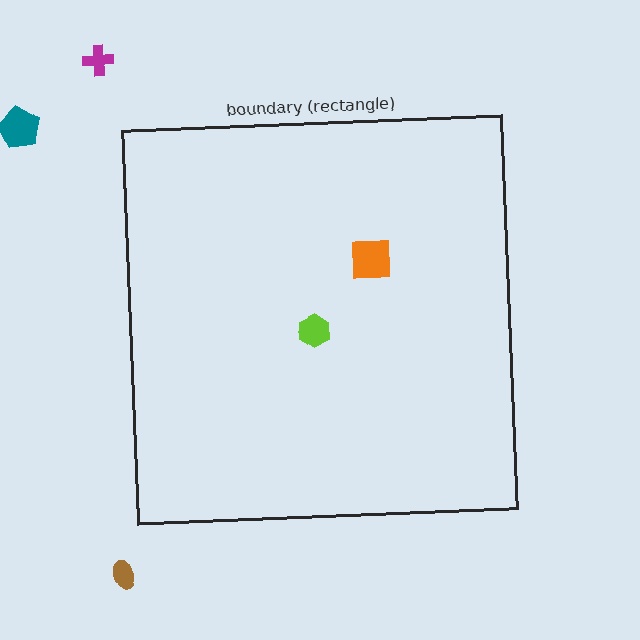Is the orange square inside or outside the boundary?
Inside.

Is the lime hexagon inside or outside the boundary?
Inside.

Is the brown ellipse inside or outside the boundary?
Outside.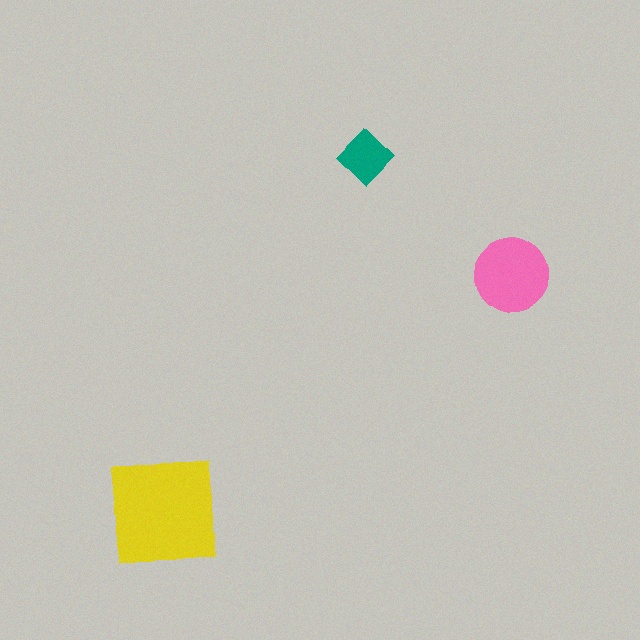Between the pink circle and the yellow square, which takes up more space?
The yellow square.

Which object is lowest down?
The yellow square is bottommost.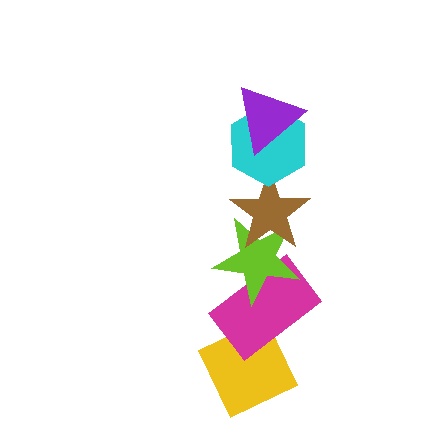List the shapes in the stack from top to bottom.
From top to bottom: the purple triangle, the cyan hexagon, the brown star, the lime star, the magenta rectangle, the yellow diamond.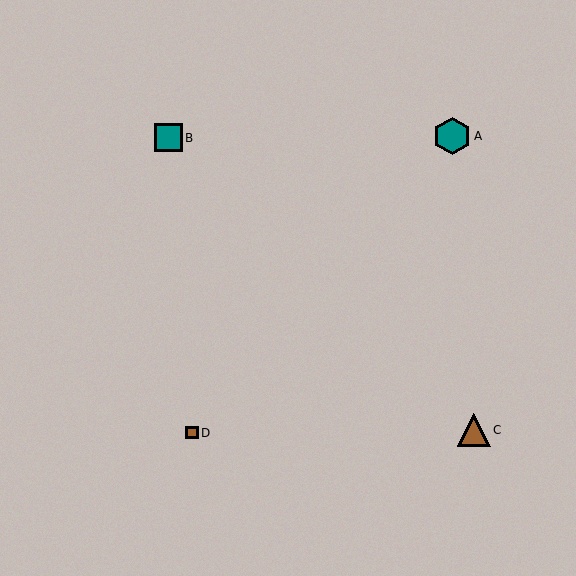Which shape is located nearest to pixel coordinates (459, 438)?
The brown triangle (labeled C) at (474, 430) is nearest to that location.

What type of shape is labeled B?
Shape B is a teal square.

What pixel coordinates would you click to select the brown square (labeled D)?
Click at (192, 433) to select the brown square D.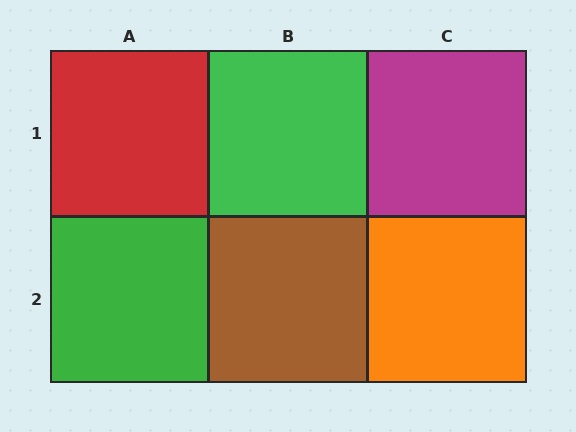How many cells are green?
2 cells are green.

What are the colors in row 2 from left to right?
Green, brown, orange.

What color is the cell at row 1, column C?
Magenta.